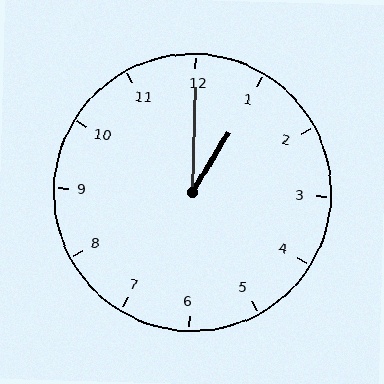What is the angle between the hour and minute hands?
Approximately 30 degrees.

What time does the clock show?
1:00.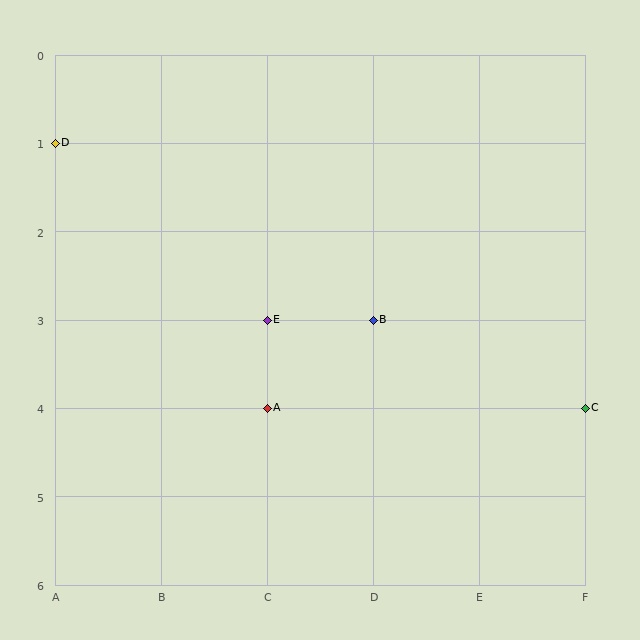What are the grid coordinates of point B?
Point B is at grid coordinates (D, 3).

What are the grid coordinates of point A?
Point A is at grid coordinates (C, 4).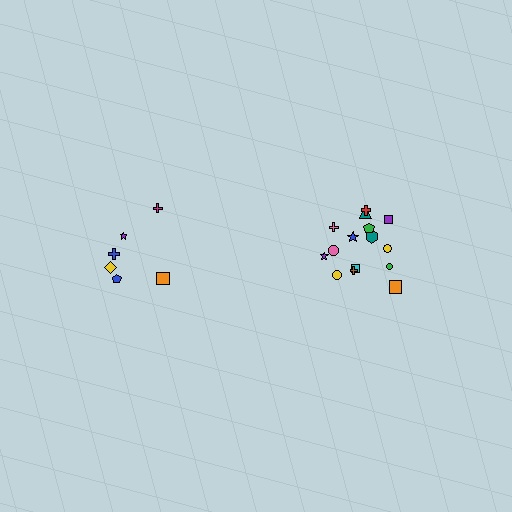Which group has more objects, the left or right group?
The right group.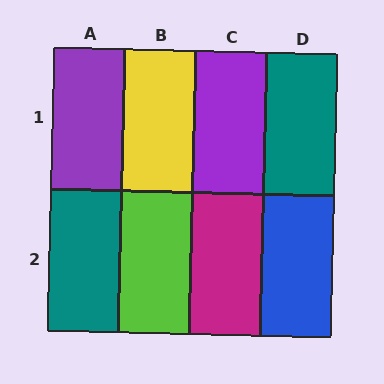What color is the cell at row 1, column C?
Purple.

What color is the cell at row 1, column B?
Yellow.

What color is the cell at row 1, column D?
Teal.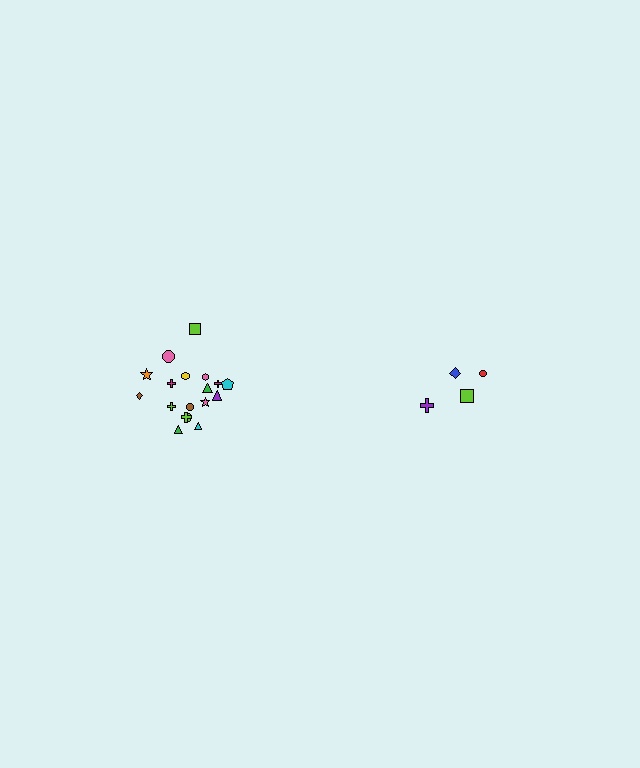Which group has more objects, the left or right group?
The left group.